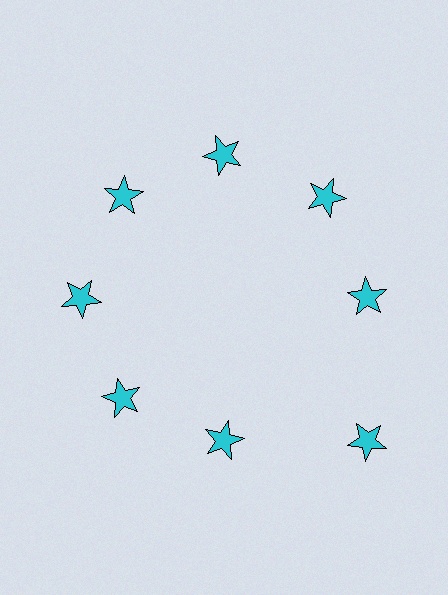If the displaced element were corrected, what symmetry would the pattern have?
It would have 8-fold rotational symmetry — the pattern would map onto itself every 45 degrees.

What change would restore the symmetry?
The symmetry would be restored by moving it inward, back onto the ring so that all 8 stars sit at equal angles and equal distance from the center.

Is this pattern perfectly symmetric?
No. The 8 cyan stars are arranged in a ring, but one element near the 4 o'clock position is pushed outward from the center, breaking the 8-fold rotational symmetry.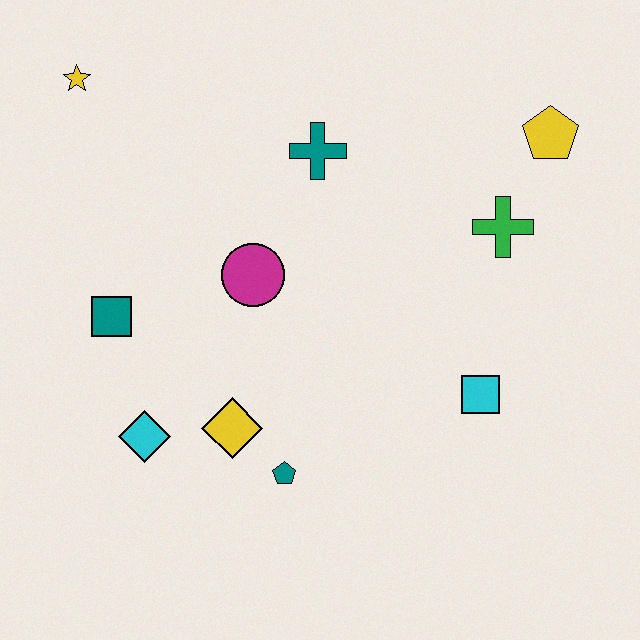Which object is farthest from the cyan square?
The yellow star is farthest from the cyan square.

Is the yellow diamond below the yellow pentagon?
Yes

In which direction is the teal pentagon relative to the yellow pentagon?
The teal pentagon is below the yellow pentagon.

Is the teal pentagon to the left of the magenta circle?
No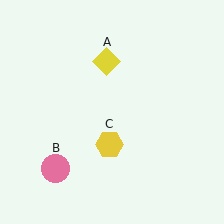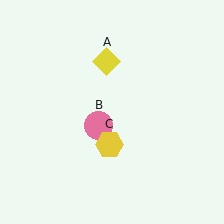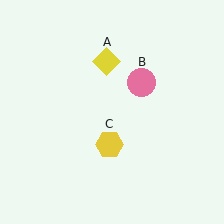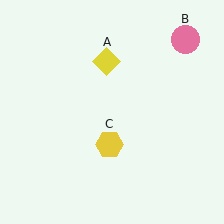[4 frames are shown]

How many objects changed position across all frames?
1 object changed position: pink circle (object B).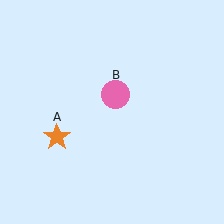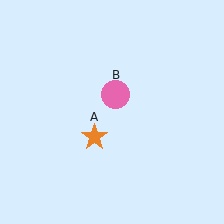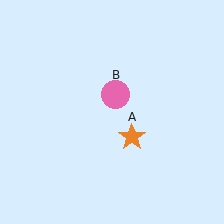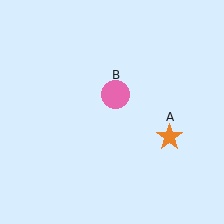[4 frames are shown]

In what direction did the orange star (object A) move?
The orange star (object A) moved right.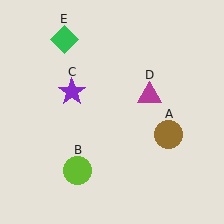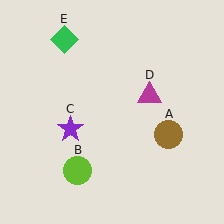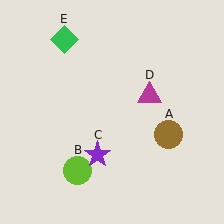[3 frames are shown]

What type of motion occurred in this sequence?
The purple star (object C) rotated counterclockwise around the center of the scene.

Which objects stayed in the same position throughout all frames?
Brown circle (object A) and lime circle (object B) and magenta triangle (object D) and green diamond (object E) remained stationary.